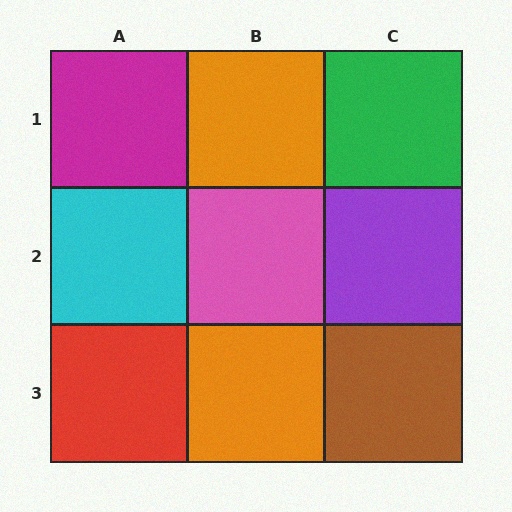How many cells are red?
1 cell is red.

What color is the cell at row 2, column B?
Pink.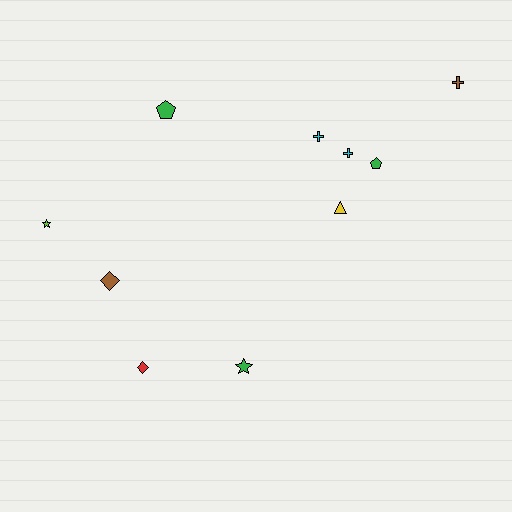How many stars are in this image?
There are 2 stars.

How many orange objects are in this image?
There are no orange objects.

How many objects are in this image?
There are 10 objects.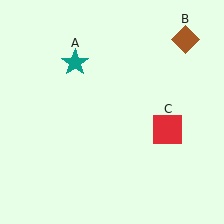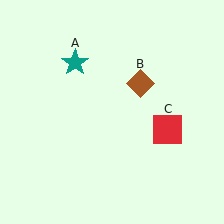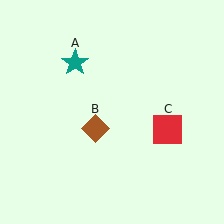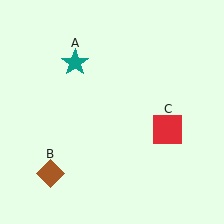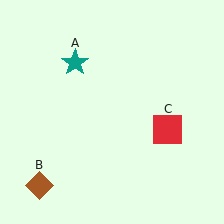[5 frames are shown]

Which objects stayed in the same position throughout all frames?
Teal star (object A) and red square (object C) remained stationary.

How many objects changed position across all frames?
1 object changed position: brown diamond (object B).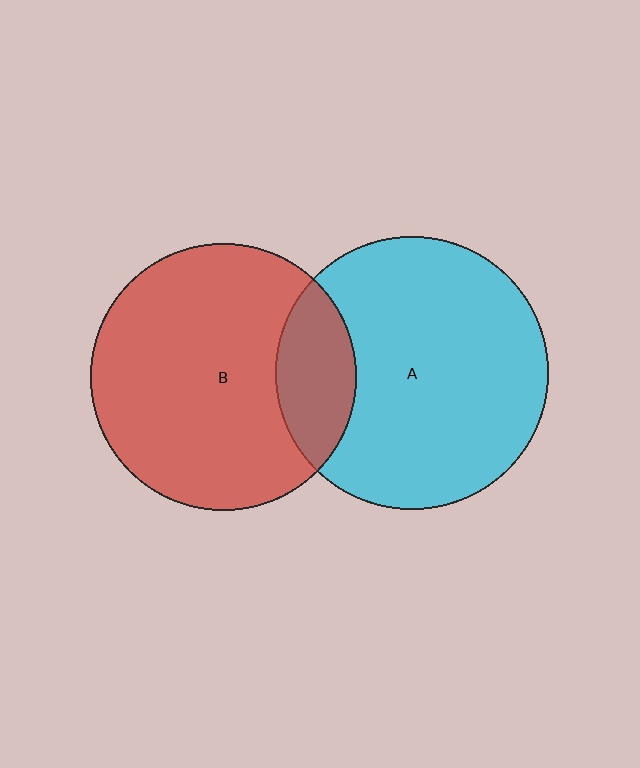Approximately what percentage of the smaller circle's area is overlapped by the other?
Approximately 20%.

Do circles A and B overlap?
Yes.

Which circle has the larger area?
Circle A (cyan).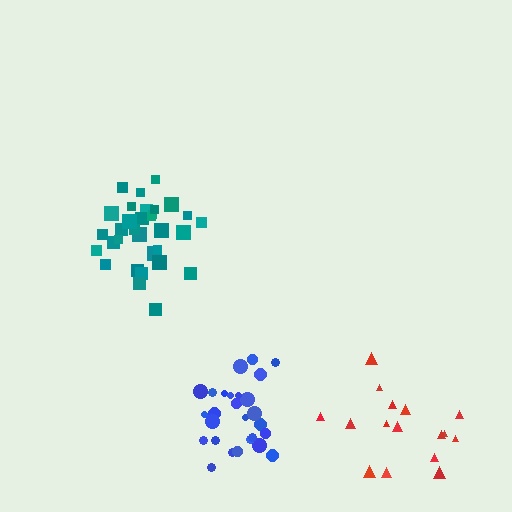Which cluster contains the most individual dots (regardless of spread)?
Teal (34).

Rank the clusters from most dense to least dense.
teal, blue, red.